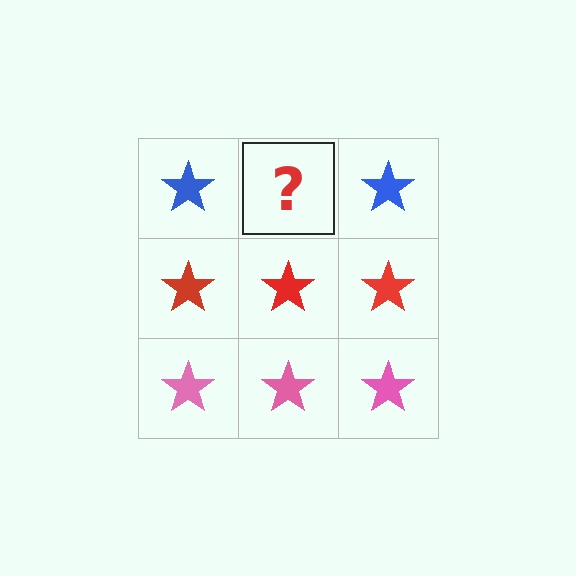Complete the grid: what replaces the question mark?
The question mark should be replaced with a blue star.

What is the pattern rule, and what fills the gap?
The rule is that each row has a consistent color. The gap should be filled with a blue star.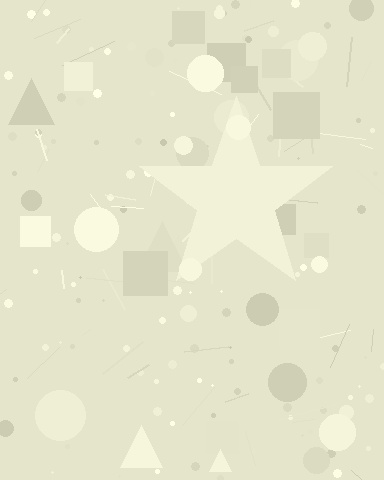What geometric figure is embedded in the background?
A star is embedded in the background.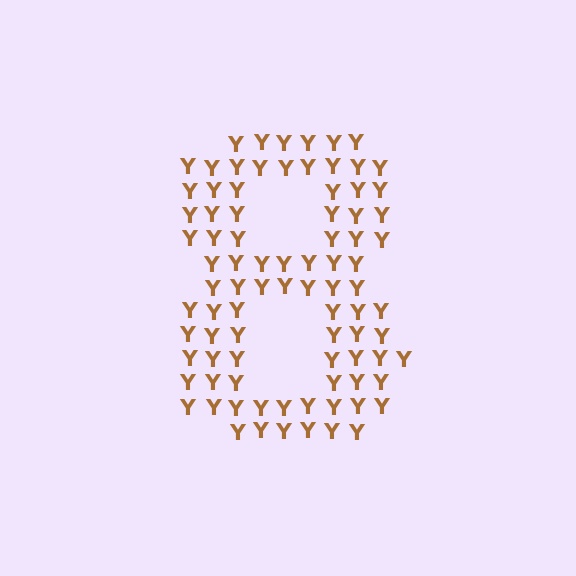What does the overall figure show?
The overall figure shows the digit 8.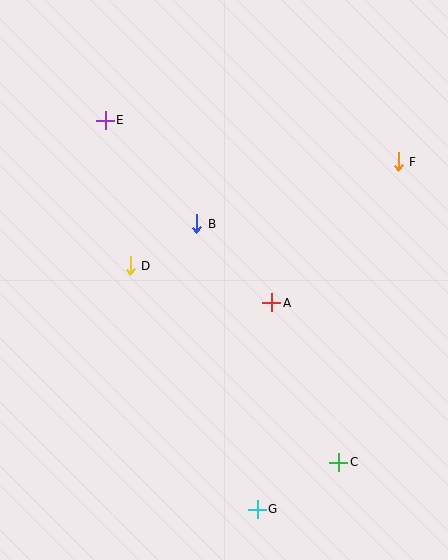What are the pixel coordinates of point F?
Point F is at (398, 162).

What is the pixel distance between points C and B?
The distance between C and B is 278 pixels.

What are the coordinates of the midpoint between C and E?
The midpoint between C and E is at (222, 291).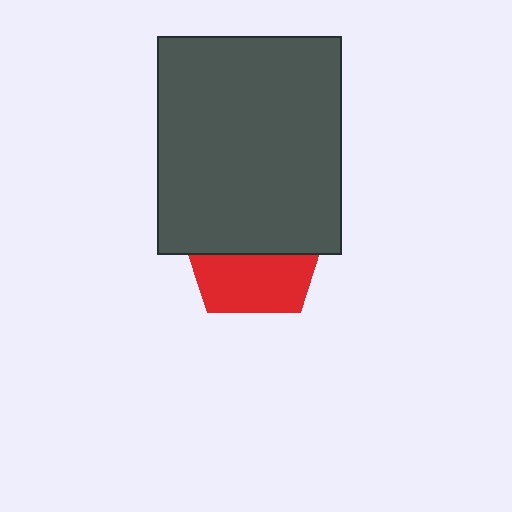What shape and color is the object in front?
The object in front is a dark gray rectangle.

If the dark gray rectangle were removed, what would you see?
You would see the complete red pentagon.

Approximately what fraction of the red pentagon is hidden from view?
Roughly 57% of the red pentagon is hidden behind the dark gray rectangle.